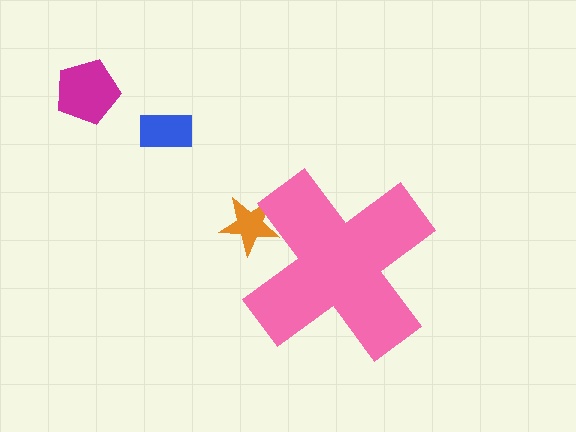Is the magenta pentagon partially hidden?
No, the magenta pentagon is fully visible.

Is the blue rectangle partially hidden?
No, the blue rectangle is fully visible.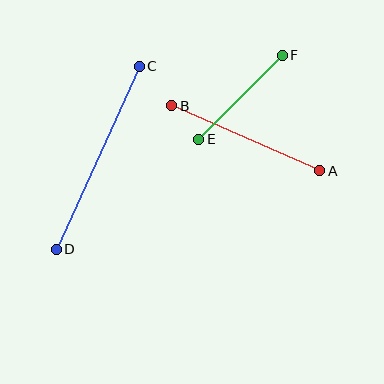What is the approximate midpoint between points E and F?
The midpoint is at approximately (240, 97) pixels.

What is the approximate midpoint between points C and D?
The midpoint is at approximately (98, 158) pixels.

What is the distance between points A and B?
The distance is approximately 161 pixels.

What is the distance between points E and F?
The distance is approximately 118 pixels.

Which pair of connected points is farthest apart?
Points C and D are farthest apart.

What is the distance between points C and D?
The distance is approximately 201 pixels.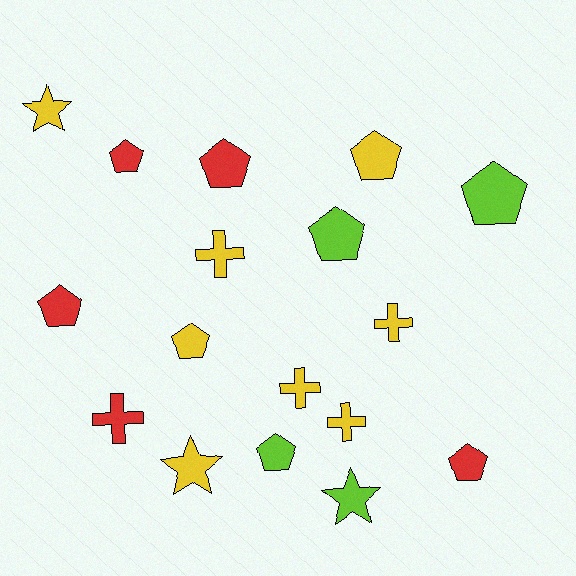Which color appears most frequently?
Yellow, with 8 objects.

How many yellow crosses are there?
There are 4 yellow crosses.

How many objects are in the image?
There are 17 objects.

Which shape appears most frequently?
Pentagon, with 9 objects.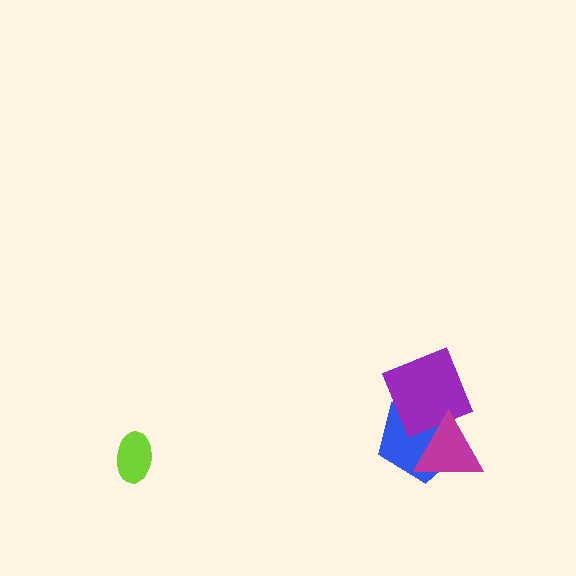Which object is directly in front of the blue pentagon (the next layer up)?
The purple diamond is directly in front of the blue pentagon.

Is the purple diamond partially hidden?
Yes, it is partially covered by another shape.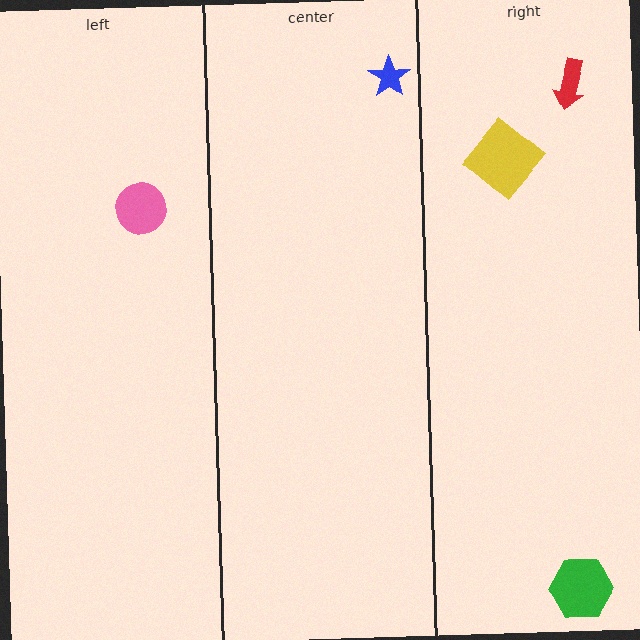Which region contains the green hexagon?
The right region.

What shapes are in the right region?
The red arrow, the yellow diamond, the green hexagon.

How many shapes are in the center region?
1.